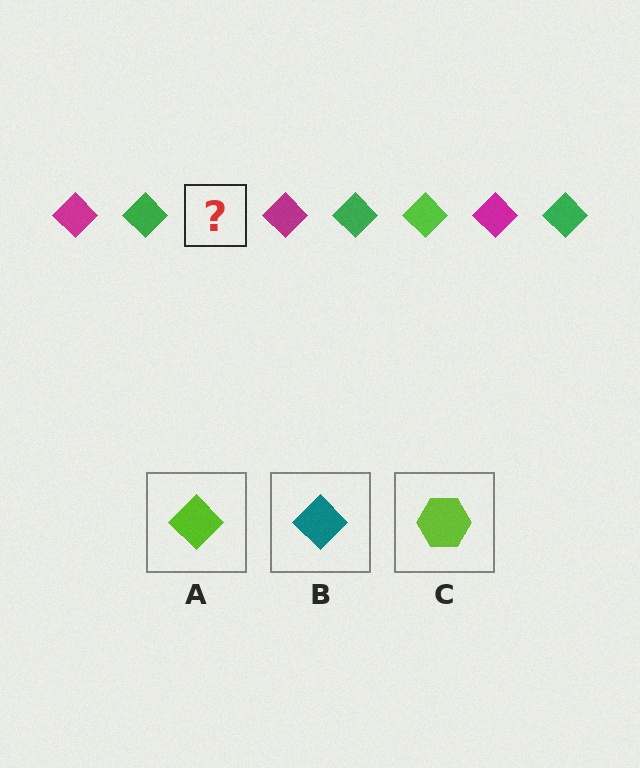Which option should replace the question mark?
Option A.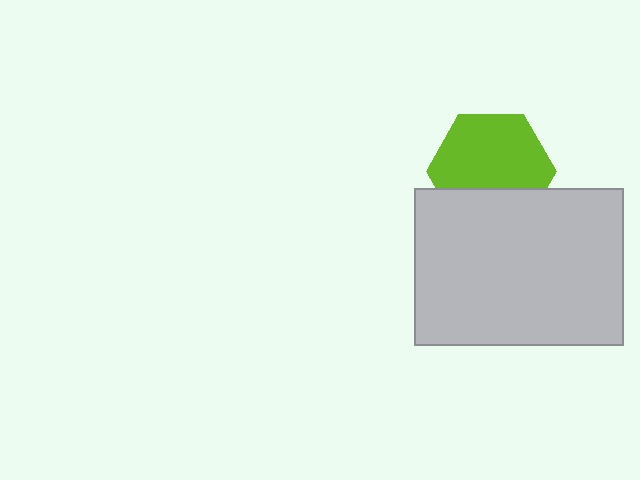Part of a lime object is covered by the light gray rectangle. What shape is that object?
It is a hexagon.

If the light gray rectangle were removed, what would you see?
You would see the complete lime hexagon.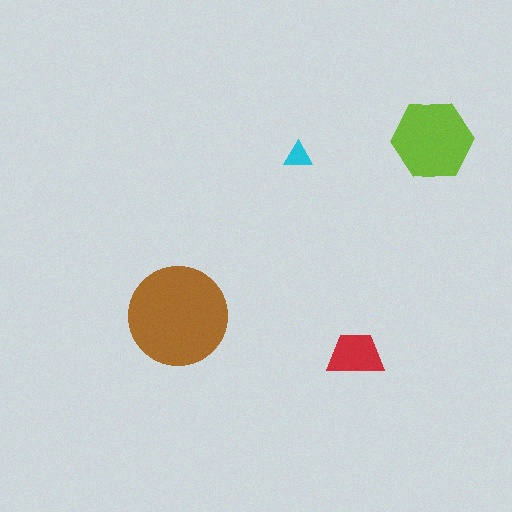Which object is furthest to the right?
The lime hexagon is rightmost.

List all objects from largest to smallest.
The brown circle, the lime hexagon, the red trapezoid, the cyan triangle.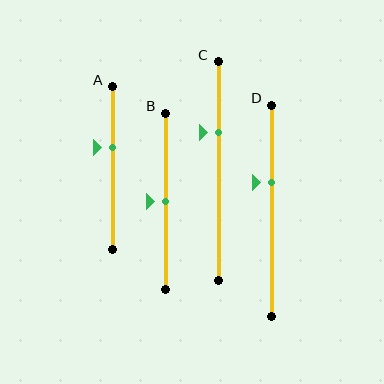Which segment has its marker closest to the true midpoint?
Segment B has its marker closest to the true midpoint.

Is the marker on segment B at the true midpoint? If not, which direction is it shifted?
Yes, the marker on segment B is at the true midpoint.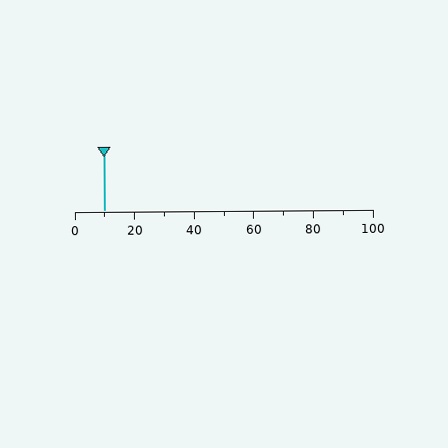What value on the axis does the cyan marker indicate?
The marker indicates approximately 10.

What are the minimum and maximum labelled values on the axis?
The axis runs from 0 to 100.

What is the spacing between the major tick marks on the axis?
The major ticks are spaced 20 apart.